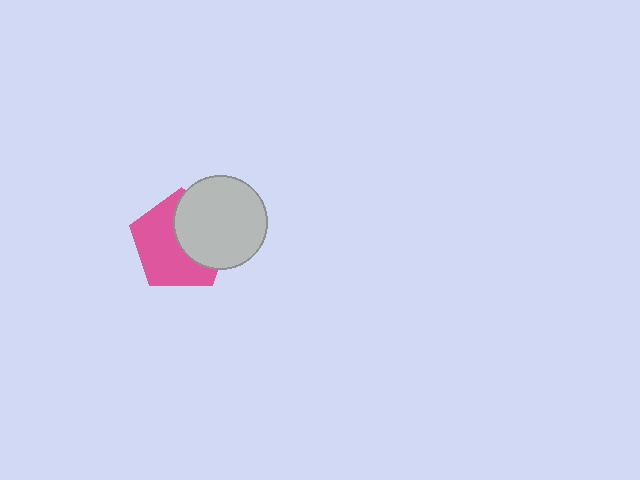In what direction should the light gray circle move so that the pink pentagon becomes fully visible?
The light gray circle should move right. That is the shortest direction to clear the overlap and leave the pink pentagon fully visible.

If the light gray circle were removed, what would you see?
You would see the complete pink pentagon.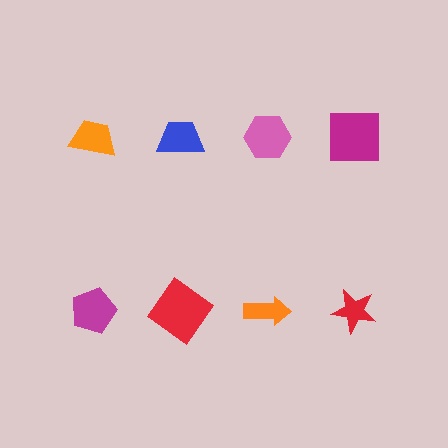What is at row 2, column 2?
A red diamond.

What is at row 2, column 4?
A red star.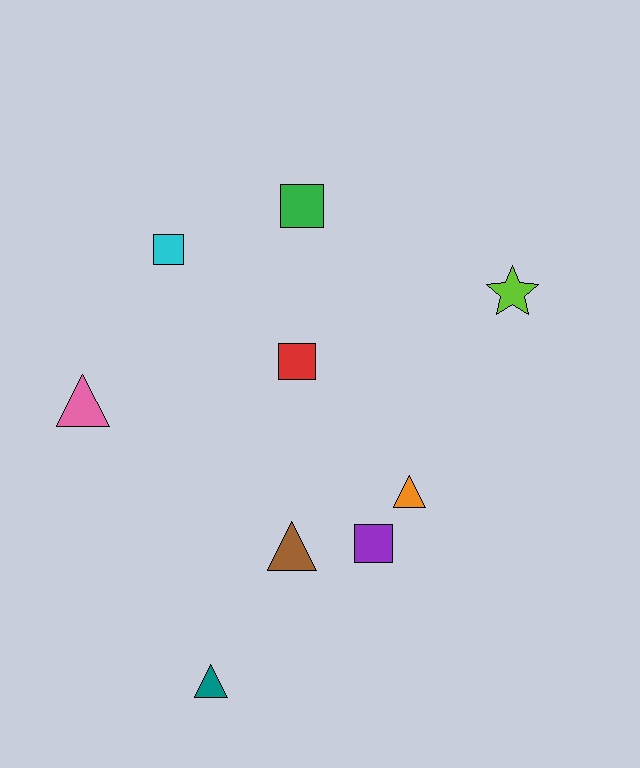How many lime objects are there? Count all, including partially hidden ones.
There is 1 lime object.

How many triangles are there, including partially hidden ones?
There are 4 triangles.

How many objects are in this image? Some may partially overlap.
There are 9 objects.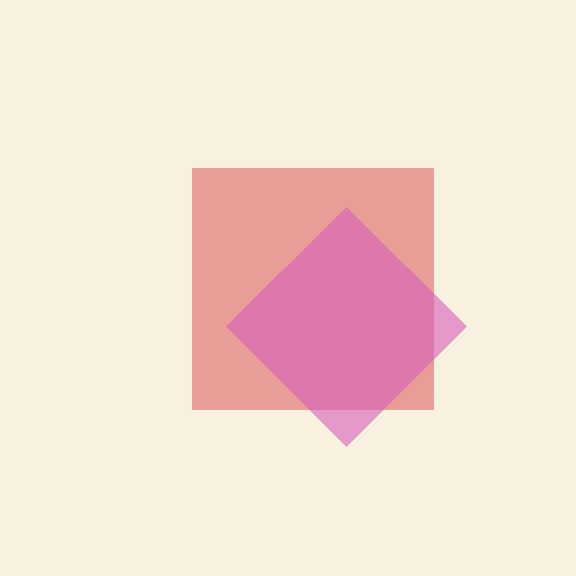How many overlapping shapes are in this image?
There are 2 overlapping shapes in the image.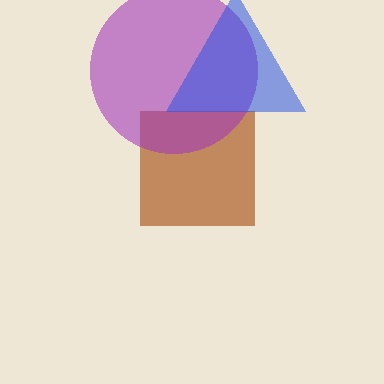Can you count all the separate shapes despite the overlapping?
Yes, there are 3 separate shapes.